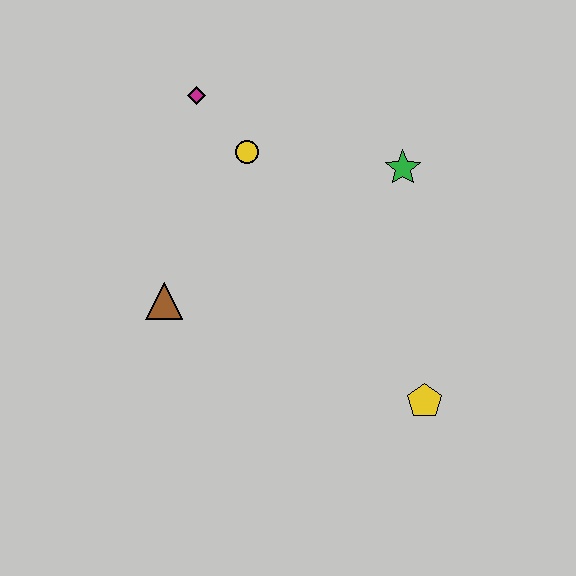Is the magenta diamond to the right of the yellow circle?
No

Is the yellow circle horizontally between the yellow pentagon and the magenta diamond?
Yes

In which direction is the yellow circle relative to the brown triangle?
The yellow circle is above the brown triangle.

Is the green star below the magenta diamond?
Yes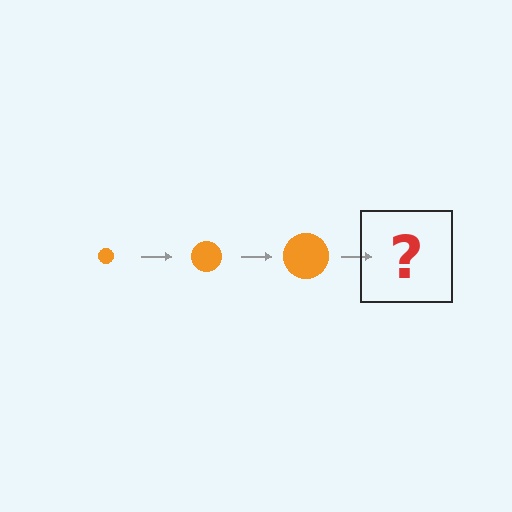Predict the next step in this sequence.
The next step is an orange circle, larger than the previous one.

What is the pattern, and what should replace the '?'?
The pattern is that the circle gets progressively larger each step. The '?' should be an orange circle, larger than the previous one.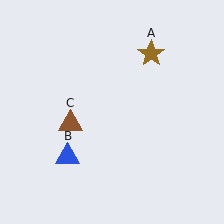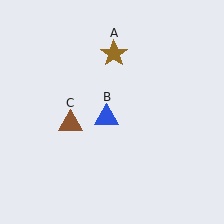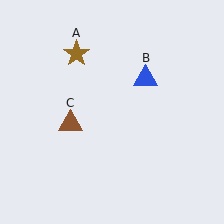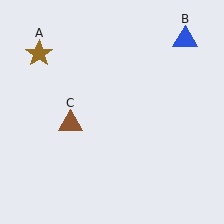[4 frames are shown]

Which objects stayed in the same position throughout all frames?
Brown triangle (object C) remained stationary.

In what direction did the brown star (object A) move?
The brown star (object A) moved left.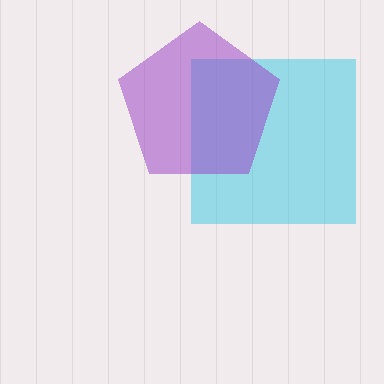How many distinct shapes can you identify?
There are 2 distinct shapes: a cyan square, a purple pentagon.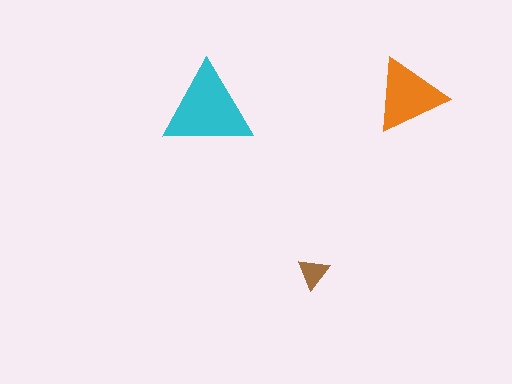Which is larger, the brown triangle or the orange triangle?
The orange one.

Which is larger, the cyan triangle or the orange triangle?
The cyan one.